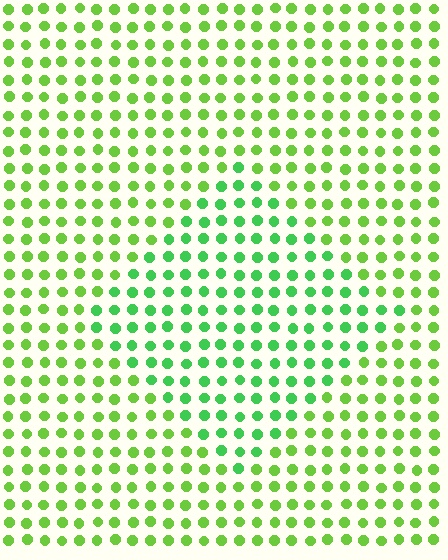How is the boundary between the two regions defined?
The boundary is defined purely by a slight shift in hue (about 28 degrees). Spacing, size, and orientation are identical on both sides.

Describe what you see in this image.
The image is filled with small lime elements in a uniform arrangement. A diamond-shaped region is visible where the elements are tinted to a slightly different hue, forming a subtle color boundary.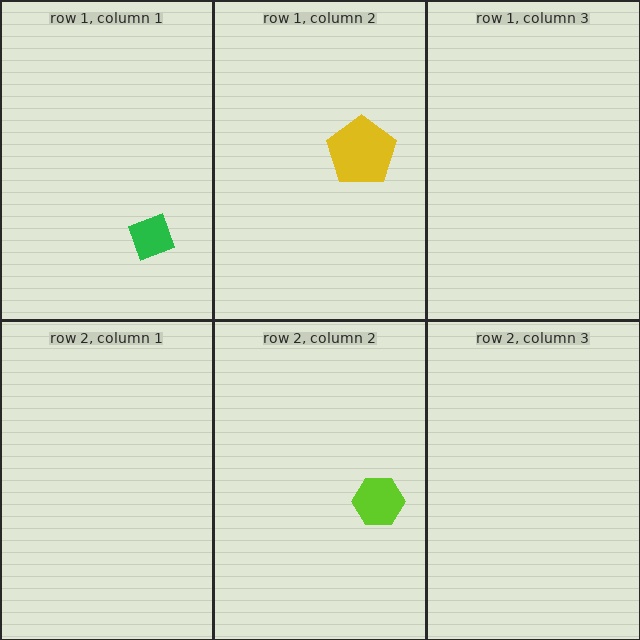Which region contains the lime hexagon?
The row 2, column 2 region.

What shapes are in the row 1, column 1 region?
The green diamond.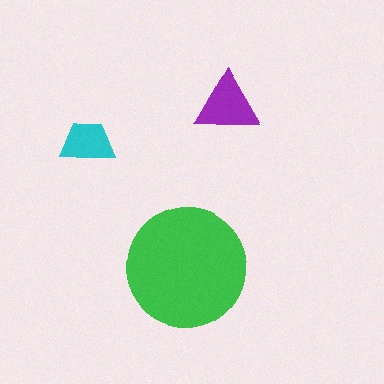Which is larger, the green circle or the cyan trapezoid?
The green circle.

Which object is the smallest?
The cyan trapezoid.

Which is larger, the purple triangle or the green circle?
The green circle.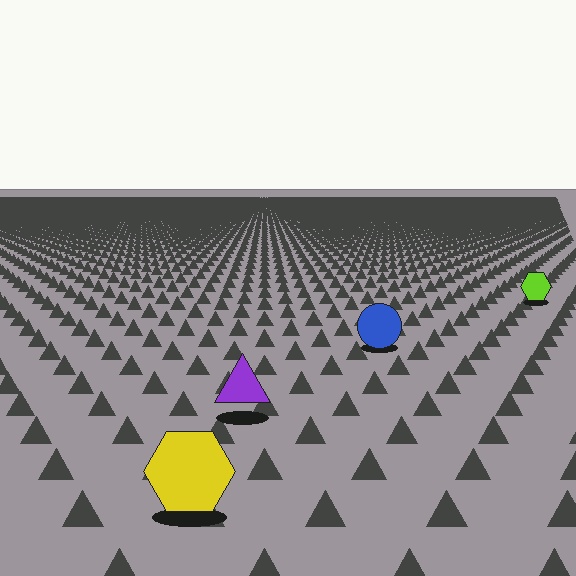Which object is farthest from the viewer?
The lime hexagon is farthest from the viewer. It appears smaller and the ground texture around it is denser.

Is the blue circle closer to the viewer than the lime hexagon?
Yes. The blue circle is closer — you can tell from the texture gradient: the ground texture is coarser near it.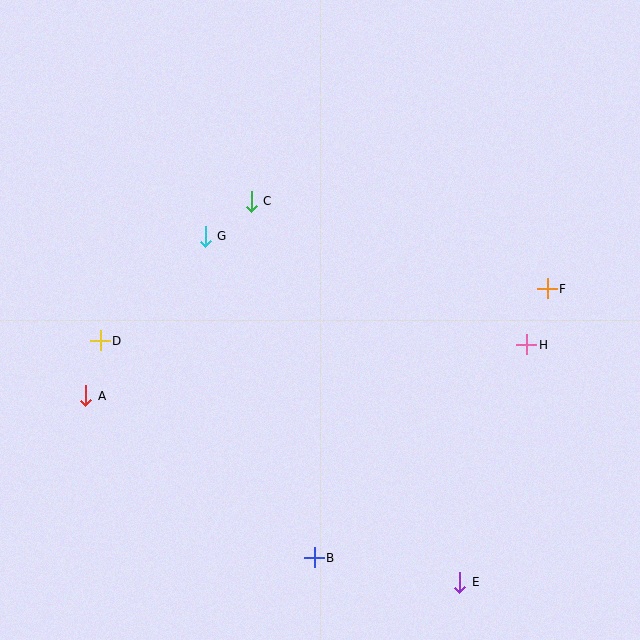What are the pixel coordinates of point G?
Point G is at (205, 236).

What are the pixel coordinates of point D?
Point D is at (100, 341).